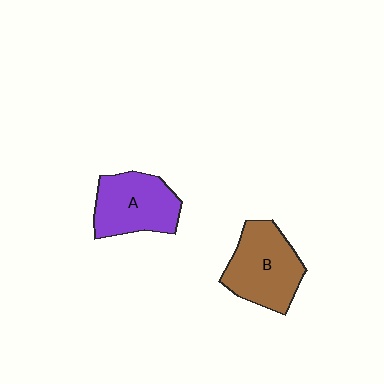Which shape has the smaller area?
Shape A (purple).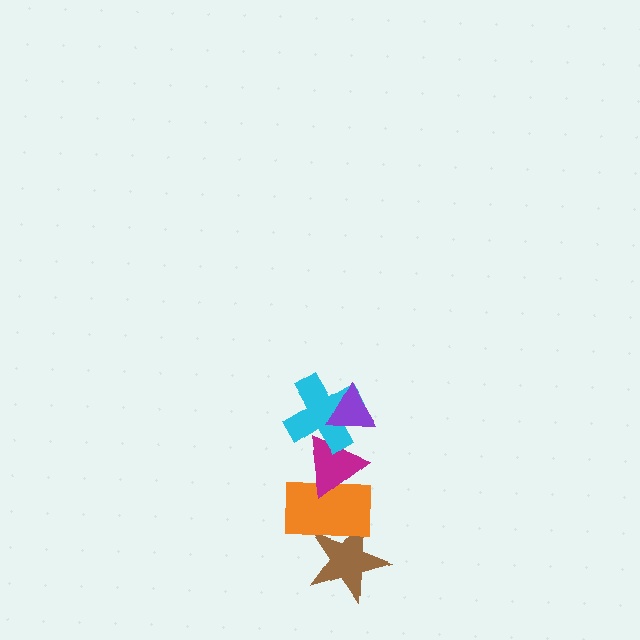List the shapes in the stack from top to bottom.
From top to bottom: the purple triangle, the cyan cross, the magenta triangle, the orange rectangle, the brown star.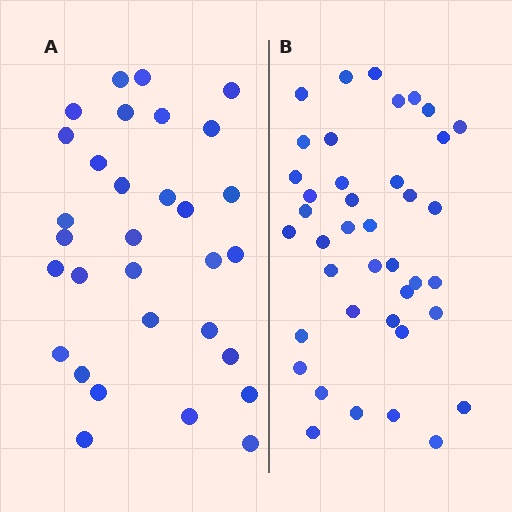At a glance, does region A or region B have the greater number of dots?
Region B (the right region) has more dots.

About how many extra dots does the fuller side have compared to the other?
Region B has roughly 8 or so more dots than region A.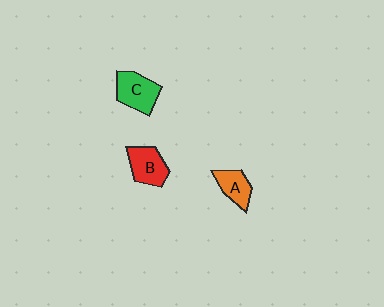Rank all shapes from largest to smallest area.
From largest to smallest: C (green), B (red), A (orange).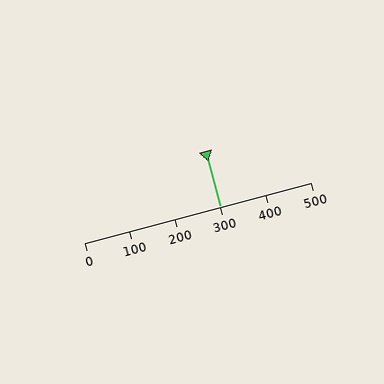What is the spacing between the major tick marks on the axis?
The major ticks are spaced 100 apart.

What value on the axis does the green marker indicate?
The marker indicates approximately 300.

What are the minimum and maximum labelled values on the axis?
The axis runs from 0 to 500.